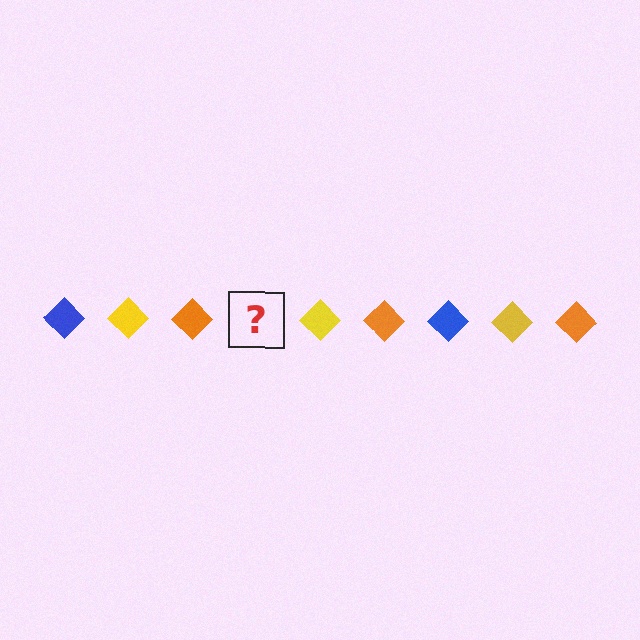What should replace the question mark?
The question mark should be replaced with a blue diamond.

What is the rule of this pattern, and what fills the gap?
The rule is that the pattern cycles through blue, yellow, orange diamonds. The gap should be filled with a blue diamond.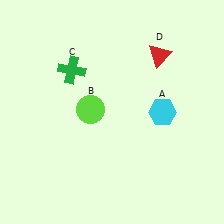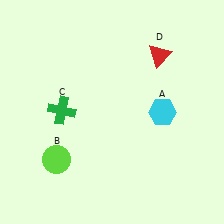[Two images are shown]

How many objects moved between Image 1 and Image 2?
2 objects moved between the two images.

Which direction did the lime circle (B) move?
The lime circle (B) moved down.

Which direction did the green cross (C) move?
The green cross (C) moved down.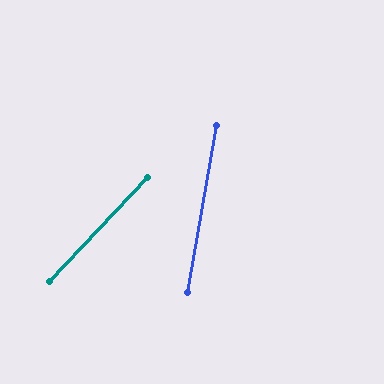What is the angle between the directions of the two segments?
Approximately 34 degrees.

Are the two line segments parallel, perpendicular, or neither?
Neither parallel nor perpendicular — they differ by about 34°.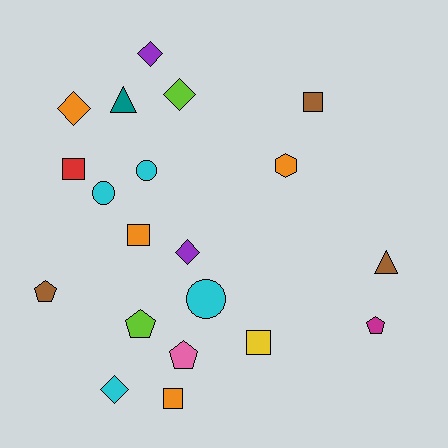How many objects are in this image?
There are 20 objects.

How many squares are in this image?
There are 5 squares.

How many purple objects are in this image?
There are 2 purple objects.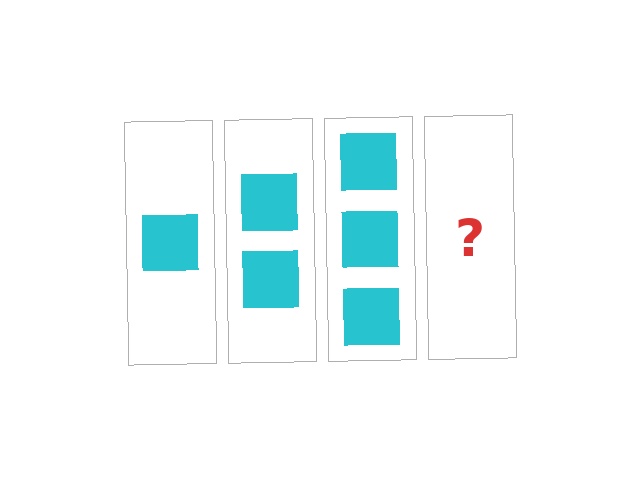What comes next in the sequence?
The next element should be 4 squares.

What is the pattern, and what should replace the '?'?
The pattern is that each step adds one more square. The '?' should be 4 squares.